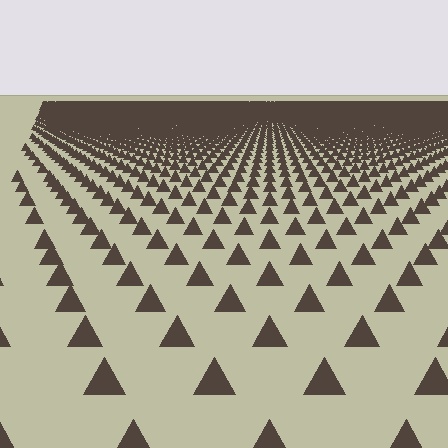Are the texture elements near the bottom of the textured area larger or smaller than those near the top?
Larger. Near the bottom, elements are closer to the viewer and appear at a bigger on-screen size.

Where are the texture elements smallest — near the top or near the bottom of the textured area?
Near the top.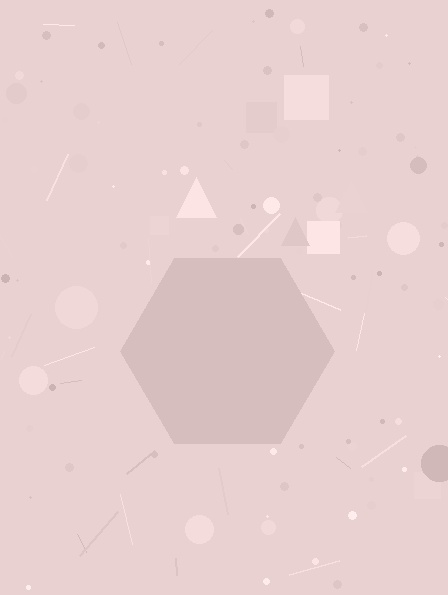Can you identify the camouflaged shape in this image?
The camouflaged shape is a hexagon.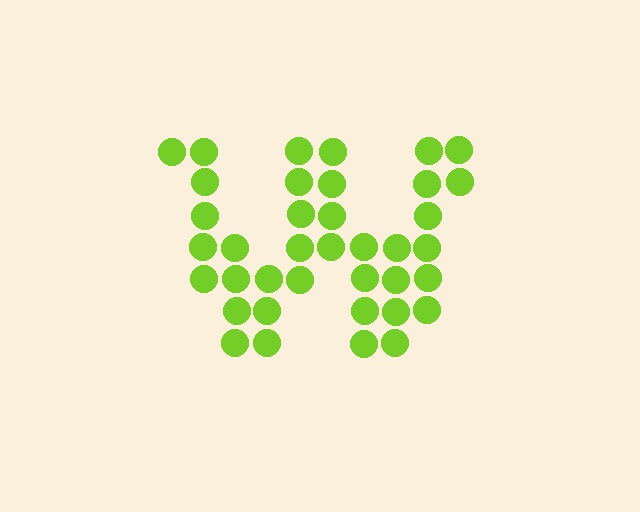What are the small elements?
The small elements are circles.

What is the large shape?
The large shape is the letter W.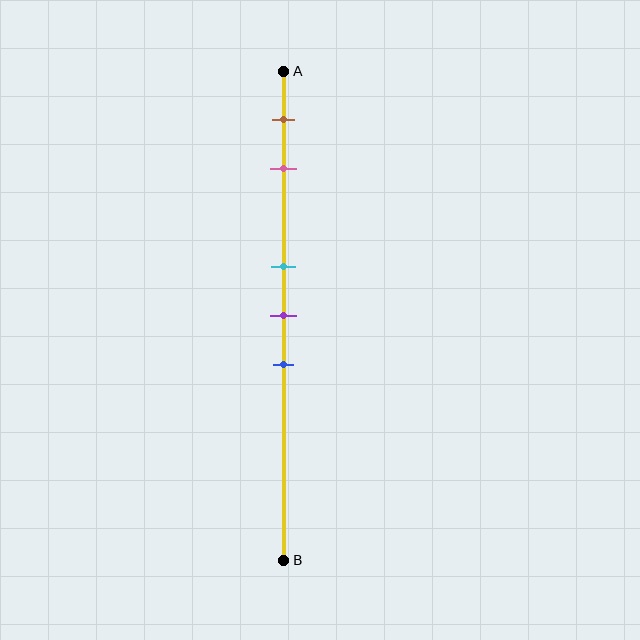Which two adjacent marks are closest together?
The cyan and purple marks are the closest adjacent pair.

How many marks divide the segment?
There are 5 marks dividing the segment.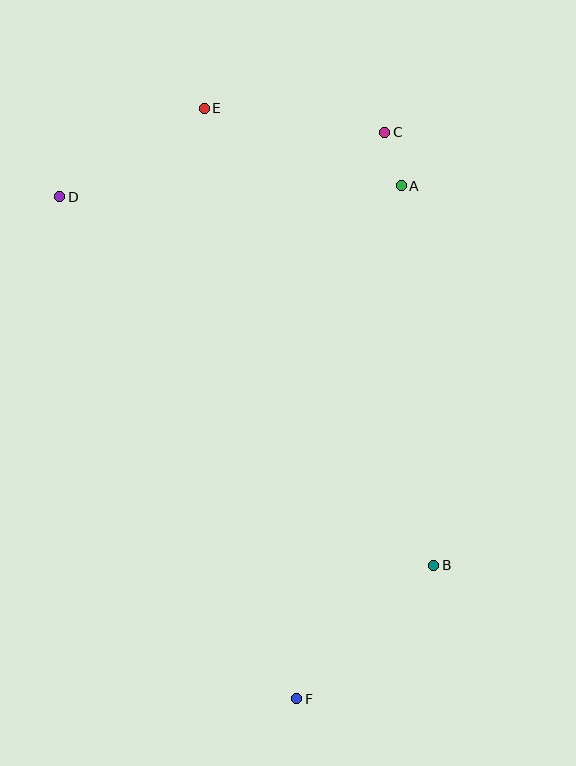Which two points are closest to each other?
Points A and C are closest to each other.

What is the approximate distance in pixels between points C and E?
The distance between C and E is approximately 182 pixels.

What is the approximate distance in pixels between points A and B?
The distance between A and B is approximately 381 pixels.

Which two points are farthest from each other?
Points E and F are farthest from each other.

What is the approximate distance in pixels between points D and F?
The distance between D and F is approximately 555 pixels.